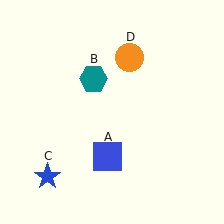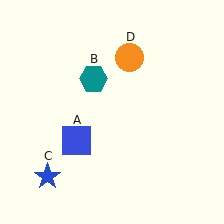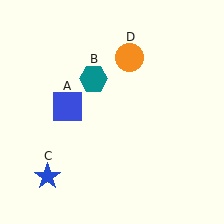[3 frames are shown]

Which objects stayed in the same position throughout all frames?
Teal hexagon (object B) and blue star (object C) and orange circle (object D) remained stationary.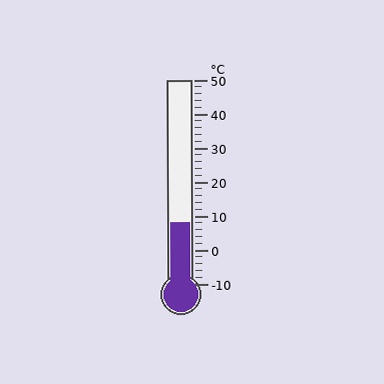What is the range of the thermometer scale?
The thermometer scale ranges from -10°C to 50°C.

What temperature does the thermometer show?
The thermometer shows approximately 8°C.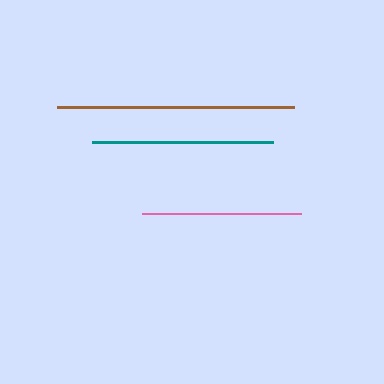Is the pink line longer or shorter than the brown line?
The brown line is longer than the pink line.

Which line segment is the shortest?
The pink line is the shortest at approximately 160 pixels.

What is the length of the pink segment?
The pink segment is approximately 160 pixels long.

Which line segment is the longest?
The brown line is the longest at approximately 237 pixels.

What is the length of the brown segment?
The brown segment is approximately 237 pixels long.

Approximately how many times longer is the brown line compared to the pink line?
The brown line is approximately 1.5 times the length of the pink line.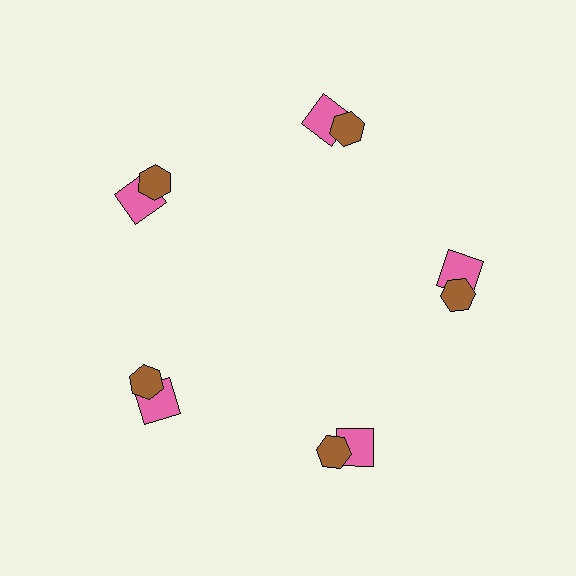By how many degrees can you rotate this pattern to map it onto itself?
The pattern maps onto itself every 72 degrees of rotation.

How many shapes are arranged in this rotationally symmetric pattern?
There are 10 shapes, arranged in 5 groups of 2.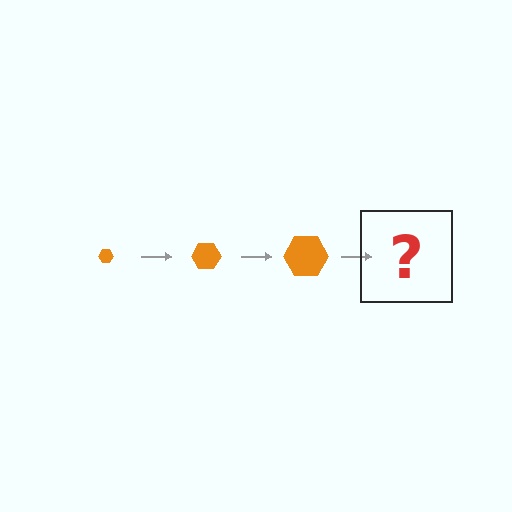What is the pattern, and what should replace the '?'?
The pattern is that the hexagon gets progressively larger each step. The '?' should be an orange hexagon, larger than the previous one.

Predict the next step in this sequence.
The next step is an orange hexagon, larger than the previous one.